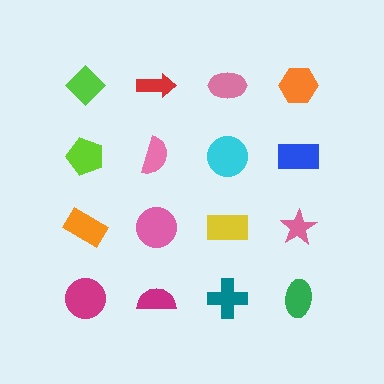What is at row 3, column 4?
A pink star.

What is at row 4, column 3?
A teal cross.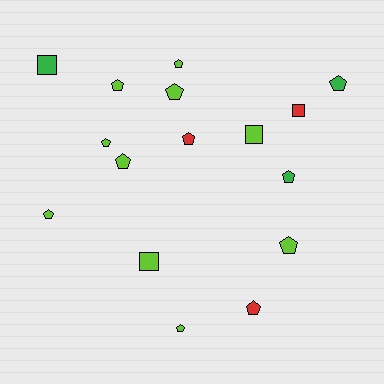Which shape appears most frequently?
Pentagon, with 12 objects.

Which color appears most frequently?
Lime, with 10 objects.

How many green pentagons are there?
There are 2 green pentagons.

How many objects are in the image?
There are 16 objects.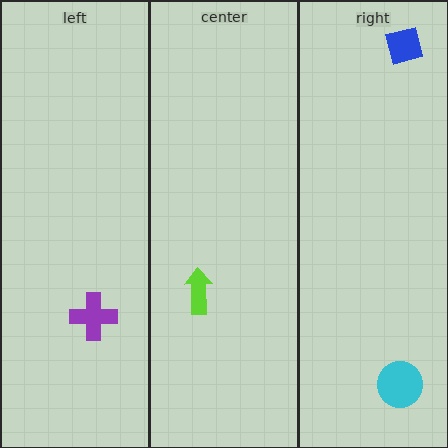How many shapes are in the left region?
1.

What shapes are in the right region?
The cyan circle, the blue square.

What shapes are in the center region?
The lime arrow.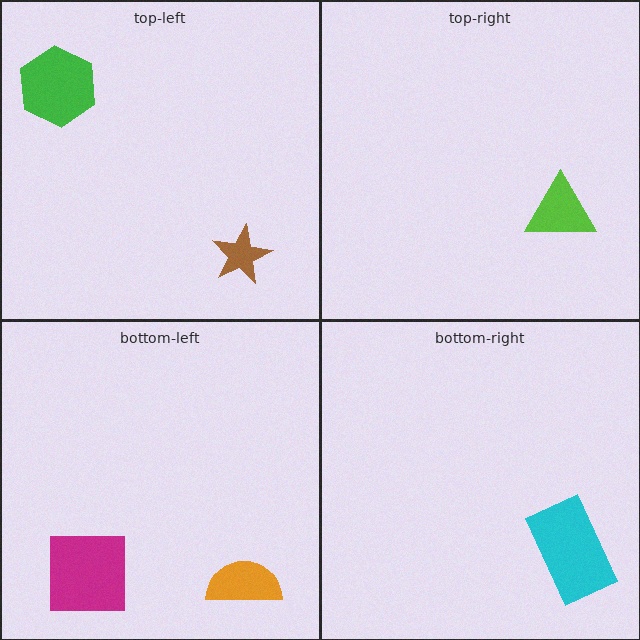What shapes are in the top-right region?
The lime triangle.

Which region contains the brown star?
The top-left region.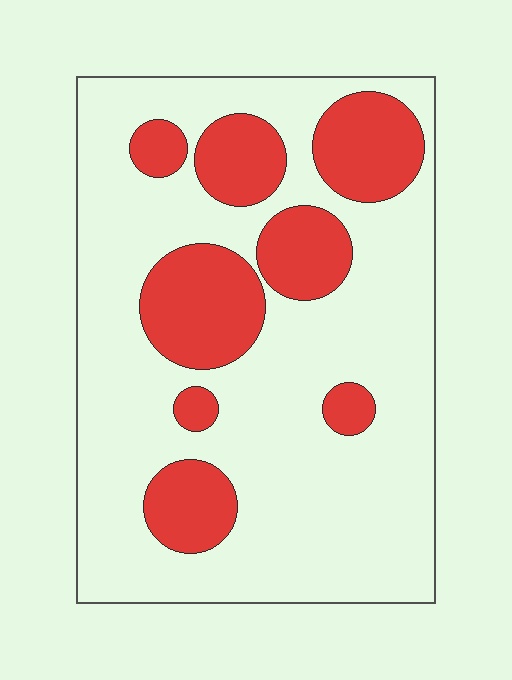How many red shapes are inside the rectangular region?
8.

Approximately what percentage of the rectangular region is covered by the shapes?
Approximately 25%.